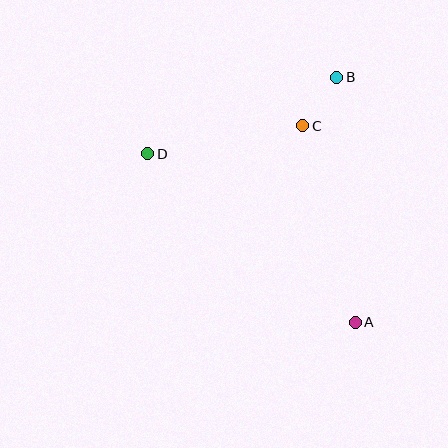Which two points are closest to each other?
Points B and C are closest to each other.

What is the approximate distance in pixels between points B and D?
The distance between B and D is approximately 204 pixels.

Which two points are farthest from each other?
Points A and D are farthest from each other.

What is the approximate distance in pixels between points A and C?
The distance between A and C is approximately 204 pixels.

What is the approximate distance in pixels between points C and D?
The distance between C and D is approximately 158 pixels.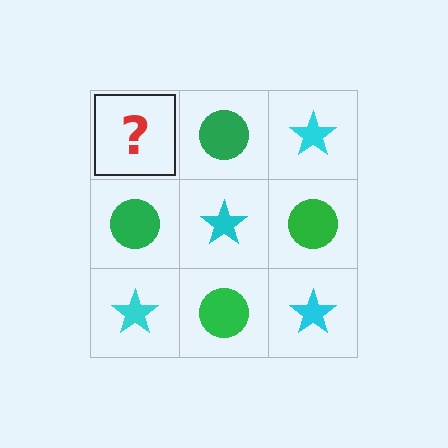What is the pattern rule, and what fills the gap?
The rule is that it alternates cyan star and green circle in a checkerboard pattern. The gap should be filled with a cyan star.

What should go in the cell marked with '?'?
The missing cell should contain a cyan star.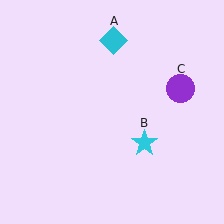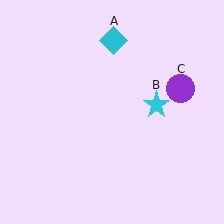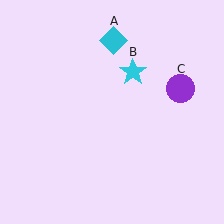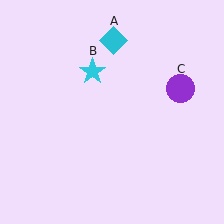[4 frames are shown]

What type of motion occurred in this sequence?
The cyan star (object B) rotated counterclockwise around the center of the scene.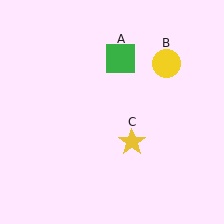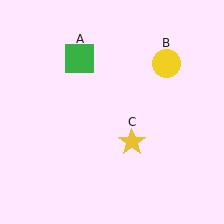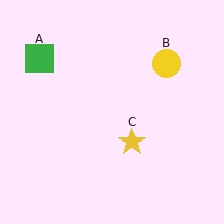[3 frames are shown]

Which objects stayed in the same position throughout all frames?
Yellow circle (object B) and yellow star (object C) remained stationary.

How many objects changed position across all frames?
1 object changed position: green square (object A).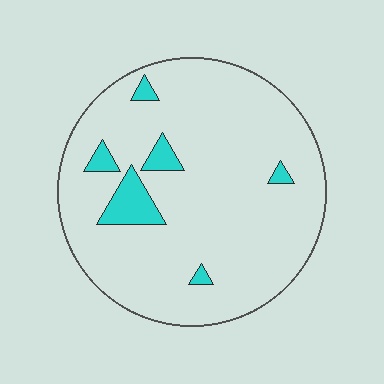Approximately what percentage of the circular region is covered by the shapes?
Approximately 10%.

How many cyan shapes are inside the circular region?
6.